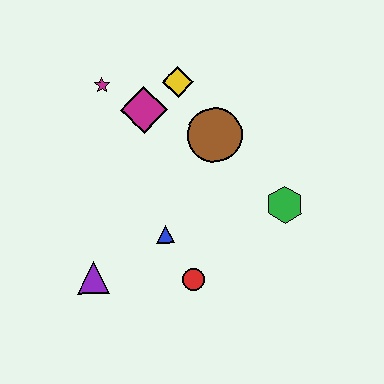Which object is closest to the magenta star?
The magenta diamond is closest to the magenta star.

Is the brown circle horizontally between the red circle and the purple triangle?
No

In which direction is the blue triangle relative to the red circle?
The blue triangle is above the red circle.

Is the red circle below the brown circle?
Yes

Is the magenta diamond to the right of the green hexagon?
No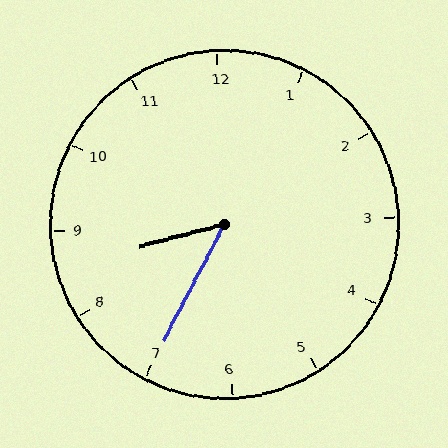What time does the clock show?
8:35.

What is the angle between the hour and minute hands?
Approximately 48 degrees.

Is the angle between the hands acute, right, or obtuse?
It is acute.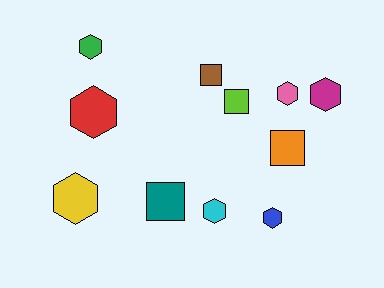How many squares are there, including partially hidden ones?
There are 4 squares.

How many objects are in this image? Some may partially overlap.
There are 11 objects.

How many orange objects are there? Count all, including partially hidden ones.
There is 1 orange object.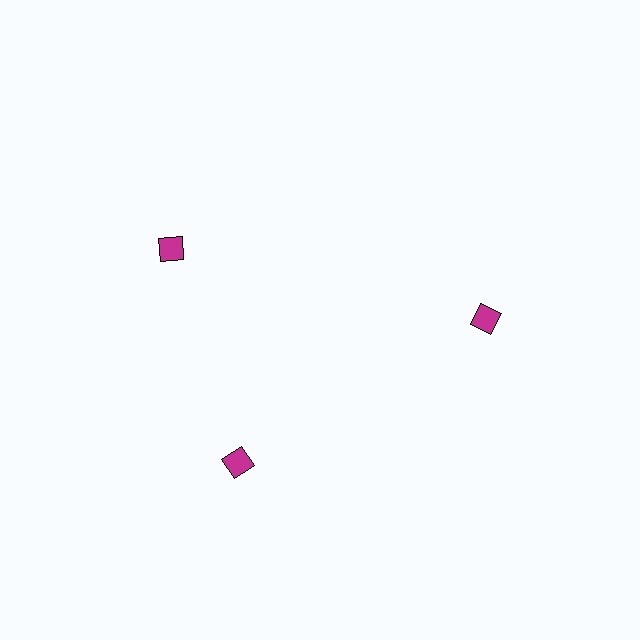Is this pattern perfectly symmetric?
No. The 3 magenta diamonds are arranged in a ring, but one element near the 11 o'clock position is rotated out of alignment along the ring, breaking the 3-fold rotational symmetry.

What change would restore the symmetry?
The symmetry would be restored by rotating it back into even spacing with its neighbors so that all 3 diamonds sit at equal angles and equal distance from the center.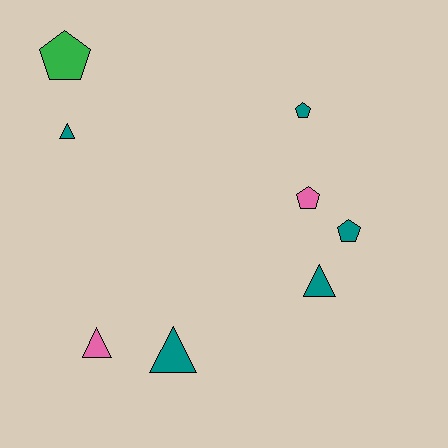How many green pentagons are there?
There is 1 green pentagon.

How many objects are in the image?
There are 8 objects.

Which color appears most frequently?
Teal, with 5 objects.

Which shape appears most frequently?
Triangle, with 4 objects.